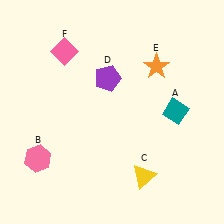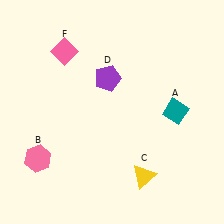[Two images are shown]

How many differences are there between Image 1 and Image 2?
There is 1 difference between the two images.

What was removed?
The orange star (E) was removed in Image 2.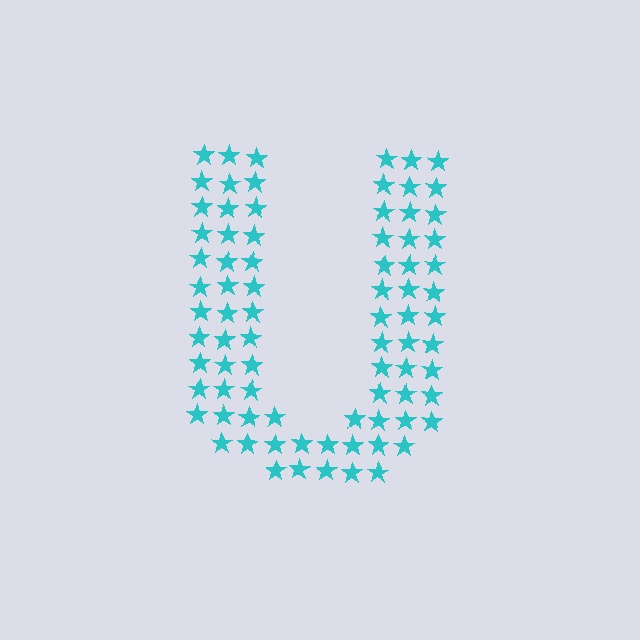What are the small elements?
The small elements are stars.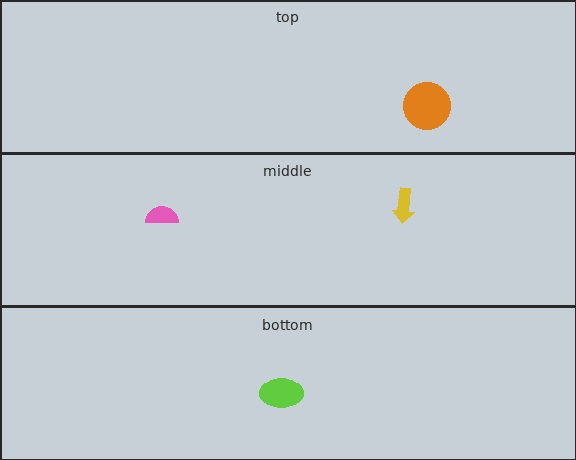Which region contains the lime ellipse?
The bottom region.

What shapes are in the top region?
The orange circle.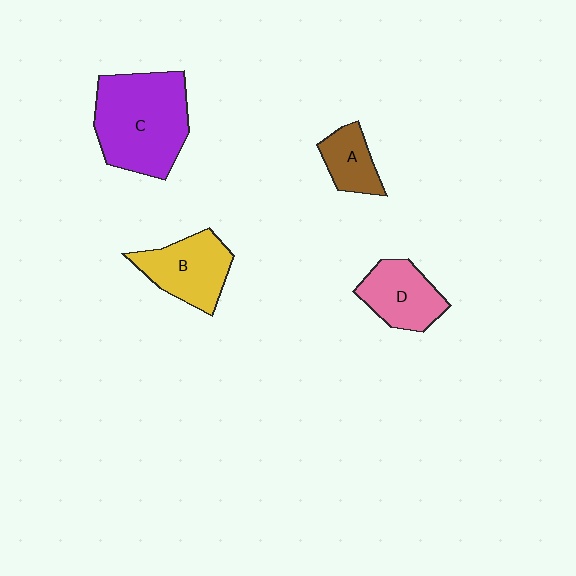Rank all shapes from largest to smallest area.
From largest to smallest: C (purple), B (yellow), D (pink), A (brown).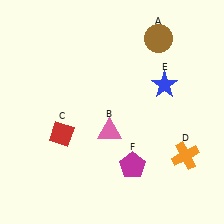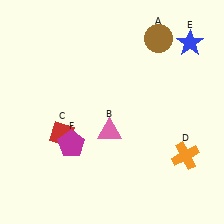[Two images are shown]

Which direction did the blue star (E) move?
The blue star (E) moved up.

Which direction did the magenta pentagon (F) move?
The magenta pentagon (F) moved left.